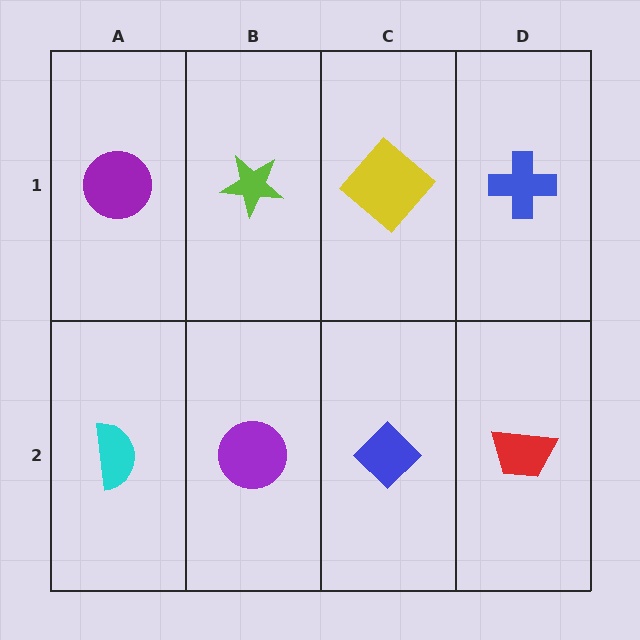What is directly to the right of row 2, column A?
A purple circle.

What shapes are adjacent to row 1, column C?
A blue diamond (row 2, column C), a lime star (row 1, column B), a blue cross (row 1, column D).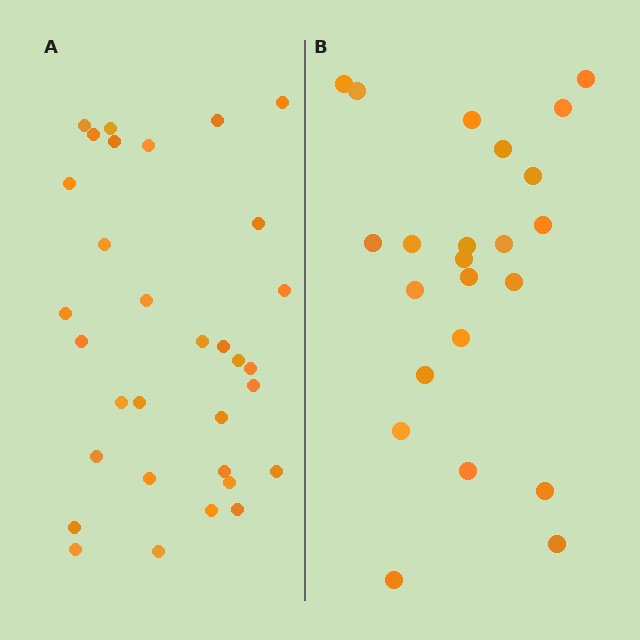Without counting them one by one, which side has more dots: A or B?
Region A (the left region) has more dots.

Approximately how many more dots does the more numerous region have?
Region A has roughly 8 or so more dots than region B.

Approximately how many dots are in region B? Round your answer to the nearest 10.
About 20 dots. (The exact count is 23, which rounds to 20.)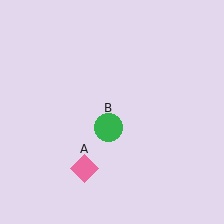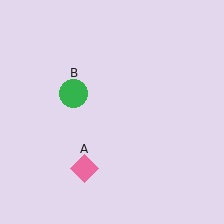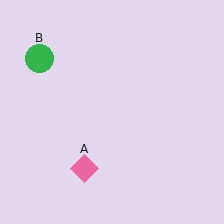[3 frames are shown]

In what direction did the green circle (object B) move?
The green circle (object B) moved up and to the left.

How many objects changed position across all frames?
1 object changed position: green circle (object B).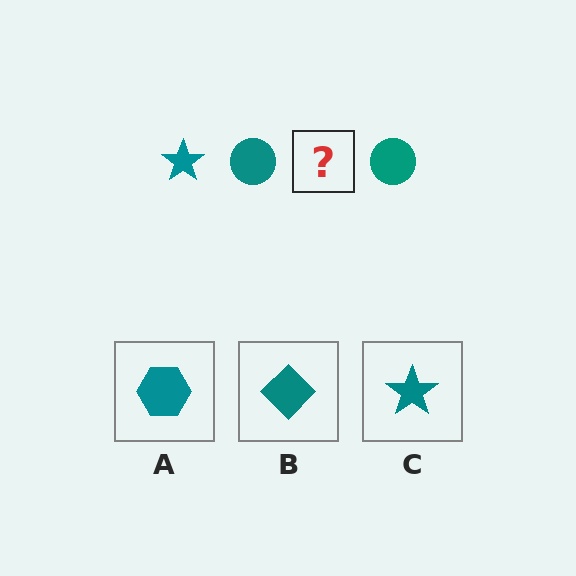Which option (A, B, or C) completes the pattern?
C.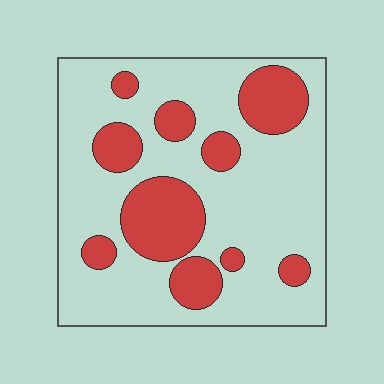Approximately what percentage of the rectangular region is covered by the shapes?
Approximately 25%.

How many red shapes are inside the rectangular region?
10.